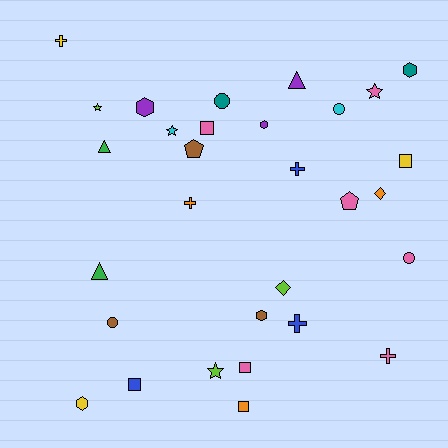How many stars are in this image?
There are 4 stars.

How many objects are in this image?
There are 30 objects.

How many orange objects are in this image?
There are 3 orange objects.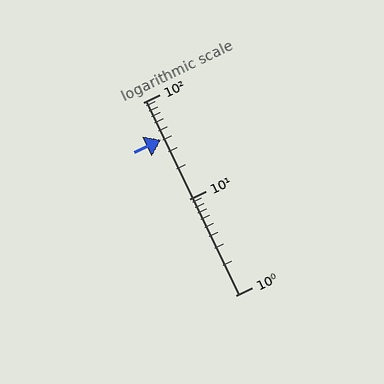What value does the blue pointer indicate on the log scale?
The pointer indicates approximately 41.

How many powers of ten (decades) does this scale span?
The scale spans 2 decades, from 1 to 100.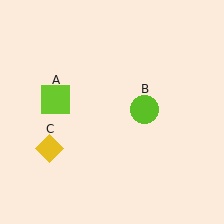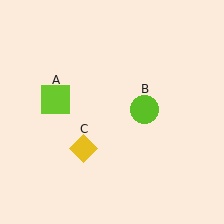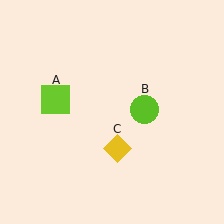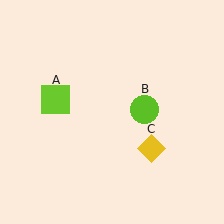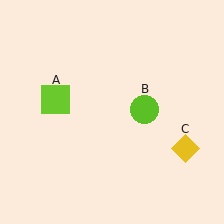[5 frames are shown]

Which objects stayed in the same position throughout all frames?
Lime square (object A) and lime circle (object B) remained stationary.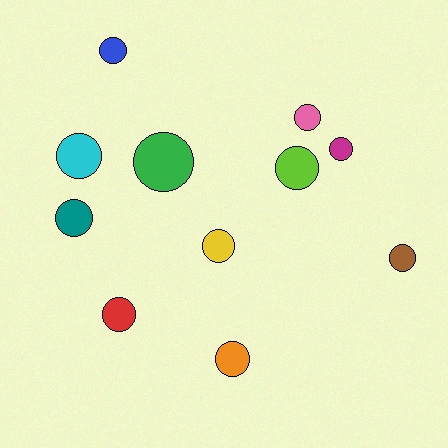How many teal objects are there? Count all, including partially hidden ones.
There is 1 teal object.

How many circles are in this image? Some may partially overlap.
There are 11 circles.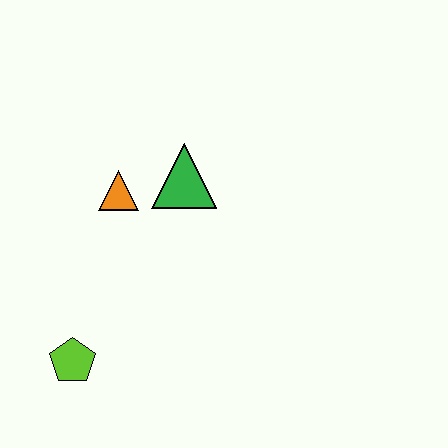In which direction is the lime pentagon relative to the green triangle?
The lime pentagon is below the green triangle.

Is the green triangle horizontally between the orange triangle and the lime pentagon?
No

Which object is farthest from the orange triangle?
The lime pentagon is farthest from the orange triangle.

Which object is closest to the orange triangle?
The green triangle is closest to the orange triangle.